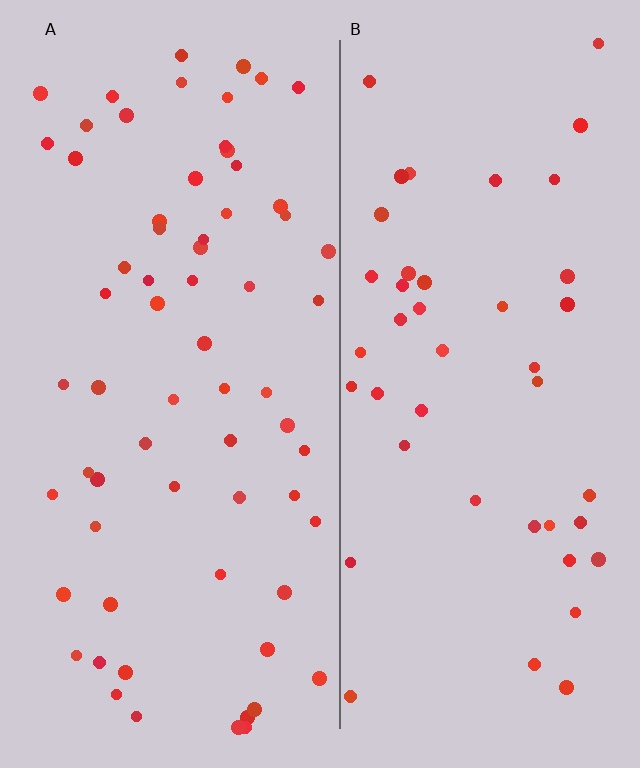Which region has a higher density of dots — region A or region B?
A (the left).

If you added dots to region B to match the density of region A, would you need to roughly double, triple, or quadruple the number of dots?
Approximately double.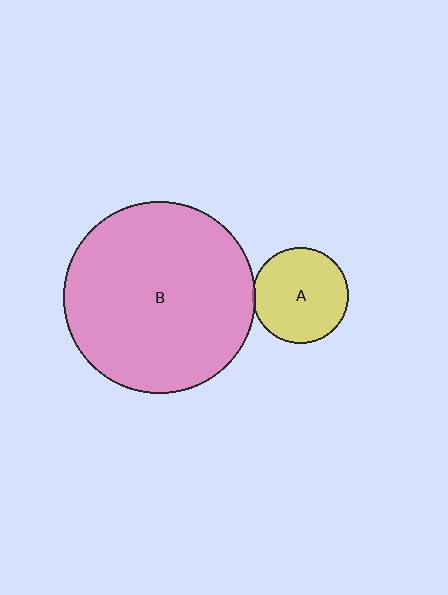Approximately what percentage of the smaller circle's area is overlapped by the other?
Approximately 5%.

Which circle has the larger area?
Circle B (pink).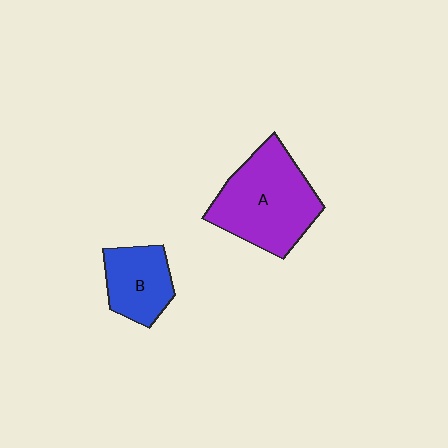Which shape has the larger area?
Shape A (purple).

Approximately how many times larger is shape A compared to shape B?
Approximately 1.8 times.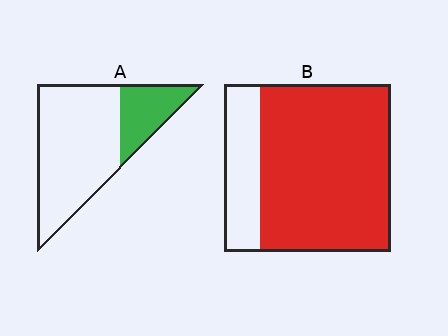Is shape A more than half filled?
No.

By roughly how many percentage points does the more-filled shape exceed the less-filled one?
By roughly 55 percentage points (B over A).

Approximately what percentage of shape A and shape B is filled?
A is approximately 25% and B is approximately 80%.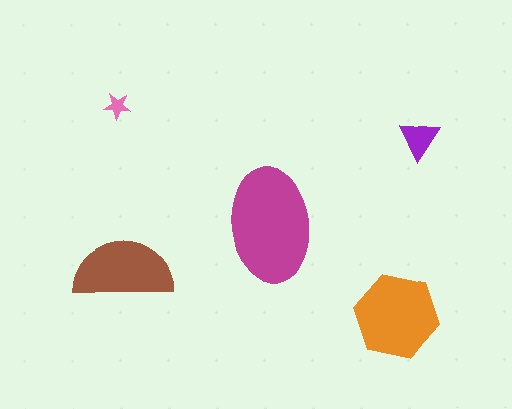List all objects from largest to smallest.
The magenta ellipse, the orange hexagon, the brown semicircle, the purple triangle, the pink star.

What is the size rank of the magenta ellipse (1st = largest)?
1st.